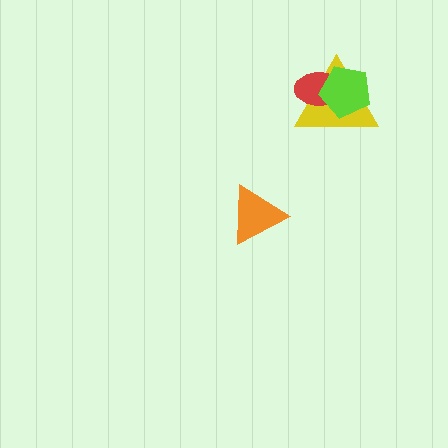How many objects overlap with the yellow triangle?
2 objects overlap with the yellow triangle.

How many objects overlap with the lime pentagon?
2 objects overlap with the lime pentagon.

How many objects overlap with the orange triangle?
0 objects overlap with the orange triangle.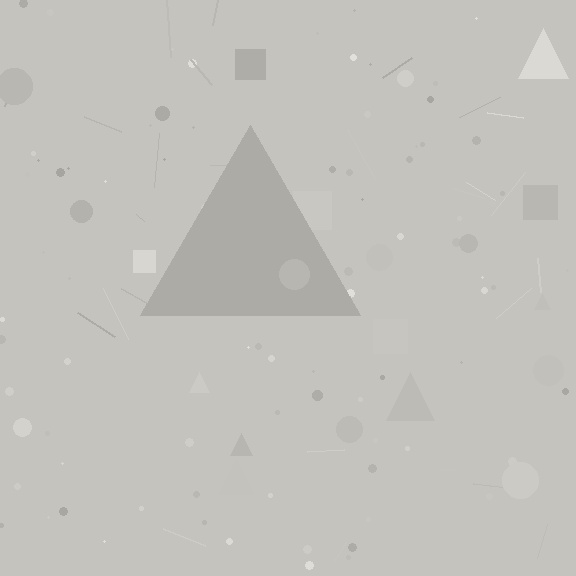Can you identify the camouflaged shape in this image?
The camouflaged shape is a triangle.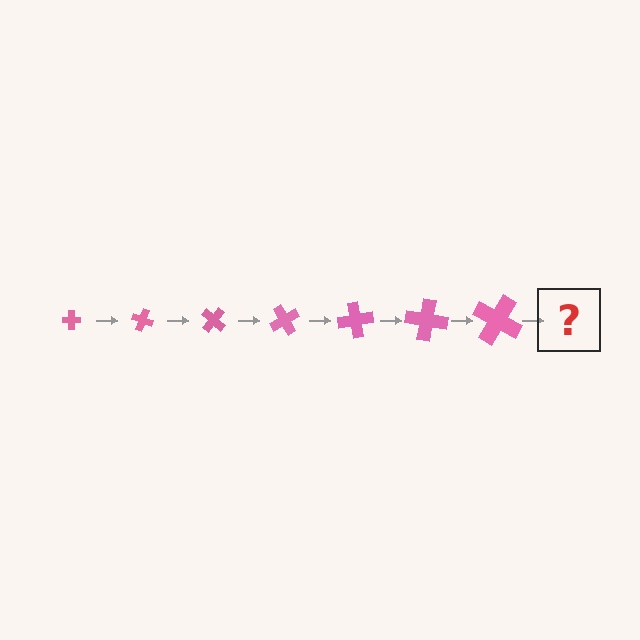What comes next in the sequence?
The next element should be a cross, larger than the previous one and rotated 140 degrees from the start.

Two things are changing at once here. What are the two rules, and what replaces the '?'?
The two rules are that the cross grows larger each step and it rotates 20 degrees each step. The '?' should be a cross, larger than the previous one and rotated 140 degrees from the start.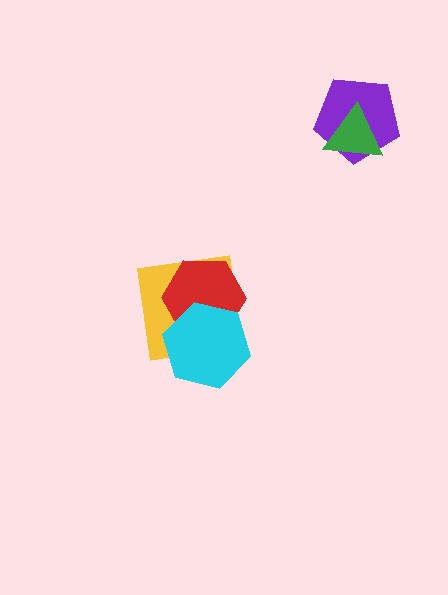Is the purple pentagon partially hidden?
Yes, it is partially covered by another shape.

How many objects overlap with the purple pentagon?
1 object overlaps with the purple pentagon.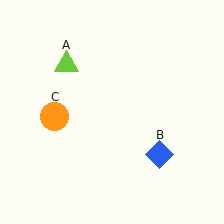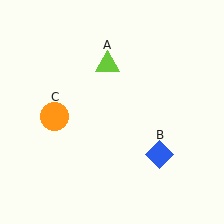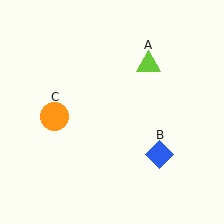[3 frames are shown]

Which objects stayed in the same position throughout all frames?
Blue diamond (object B) and orange circle (object C) remained stationary.